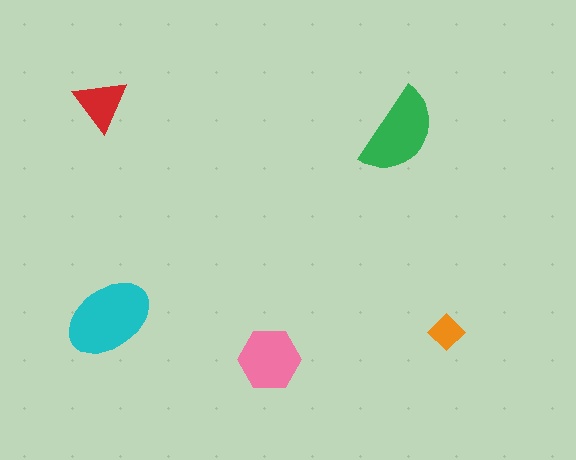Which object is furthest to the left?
The red triangle is leftmost.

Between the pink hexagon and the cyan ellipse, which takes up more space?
The cyan ellipse.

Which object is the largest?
The cyan ellipse.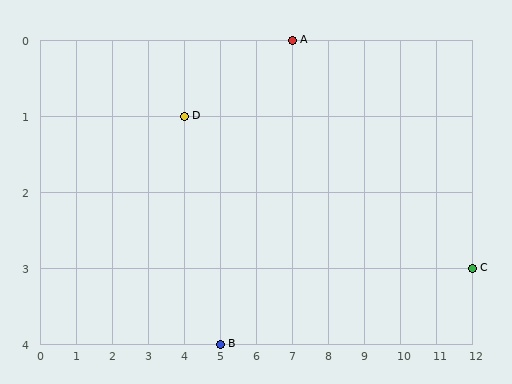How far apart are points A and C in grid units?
Points A and C are 5 columns and 3 rows apart (about 5.8 grid units diagonally).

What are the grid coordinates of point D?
Point D is at grid coordinates (4, 1).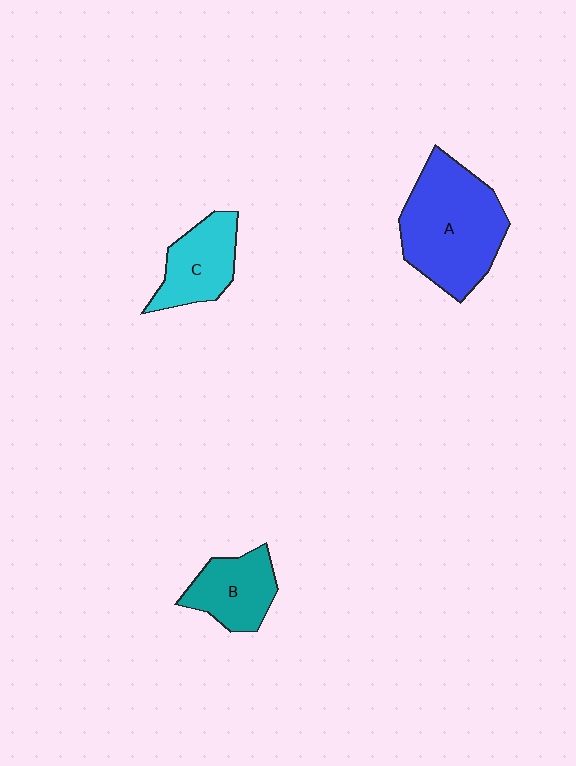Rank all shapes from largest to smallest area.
From largest to smallest: A (blue), C (cyan), B (teal).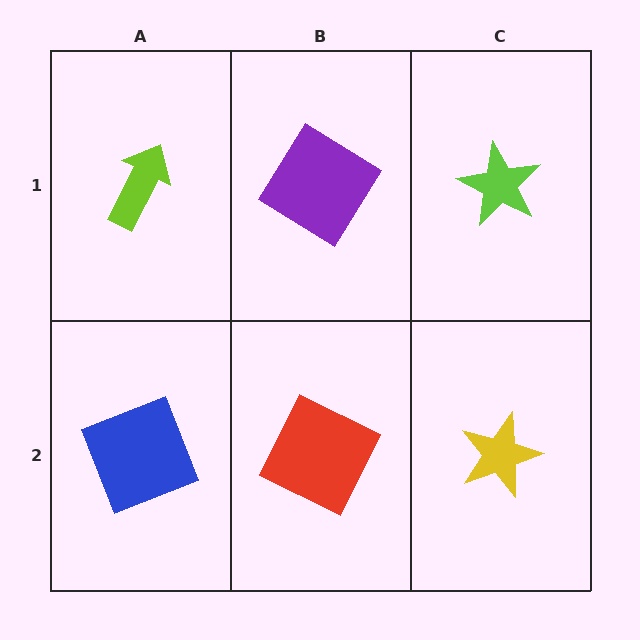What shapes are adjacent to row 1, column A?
A blue square (row 2, column A), a purple diamond (row 1, column B).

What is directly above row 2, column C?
A lime star.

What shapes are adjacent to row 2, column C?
A lime star (row 1, column C), a red square (row 2, column B).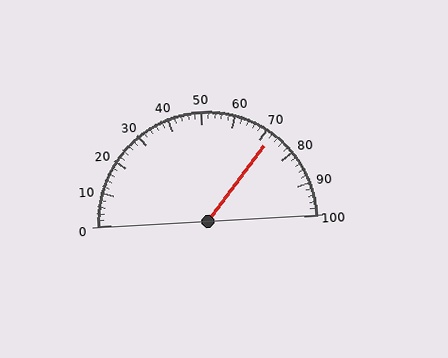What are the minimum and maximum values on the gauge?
The gauge ranges from 0 to 100.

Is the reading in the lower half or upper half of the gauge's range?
The reading is in the upper half of the range (0 to 100).